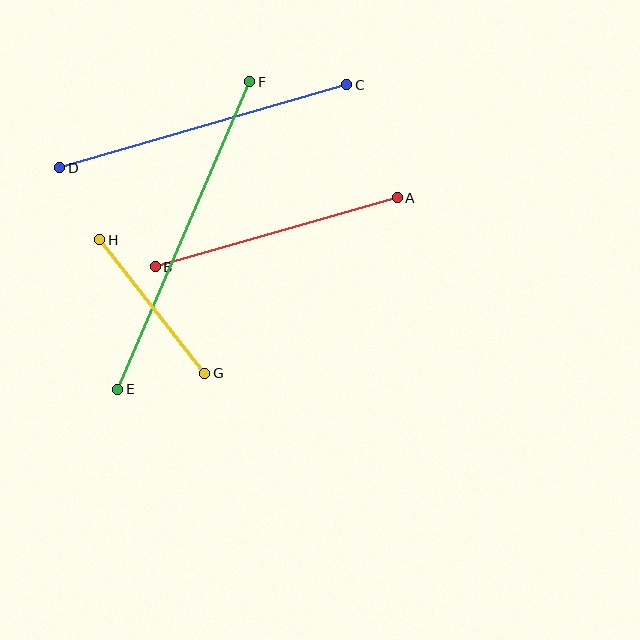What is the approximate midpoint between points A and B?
The midpoint is at approximately (276, 232) pixels.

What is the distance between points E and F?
The distance is approximately 335 pixels.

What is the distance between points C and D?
The distance is approximately 299 pixels.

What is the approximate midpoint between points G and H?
The midpoint is at approximately (152, 306) pixels.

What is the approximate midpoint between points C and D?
The midpoint is at approximately (203, 126) pixels.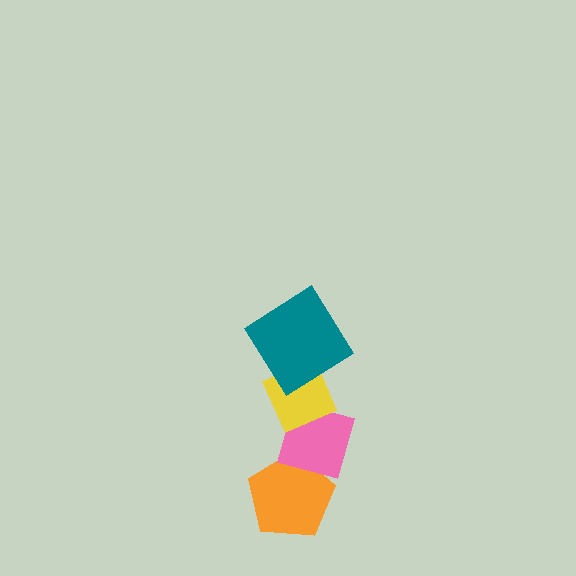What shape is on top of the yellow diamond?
The teal diamond is on top of the yellow diamond.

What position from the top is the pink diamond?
The pink diamond is 3rd from the top.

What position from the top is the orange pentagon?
The orange pentagon is 4th from the top.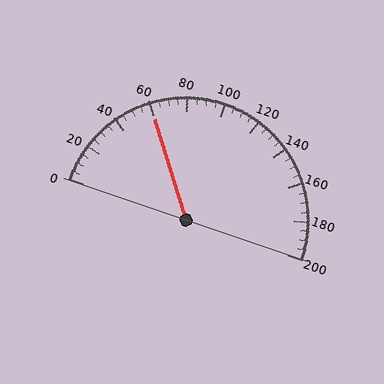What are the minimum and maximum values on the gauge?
The gauge ranges from 0 to 200.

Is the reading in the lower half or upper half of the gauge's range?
The reading is in the lower half of the range (0 to 200).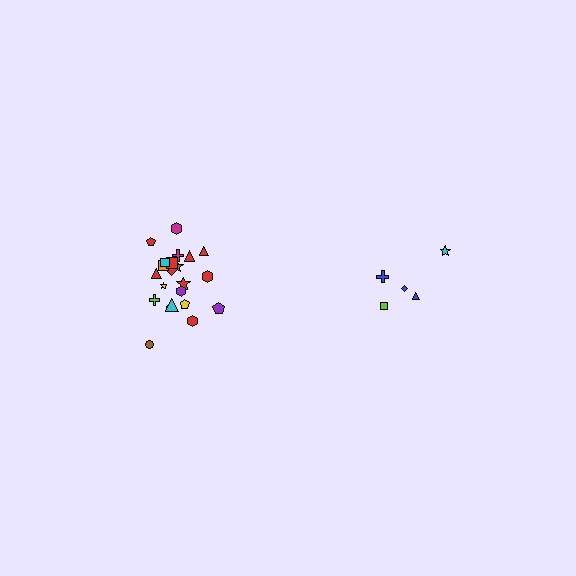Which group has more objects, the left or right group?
The left group.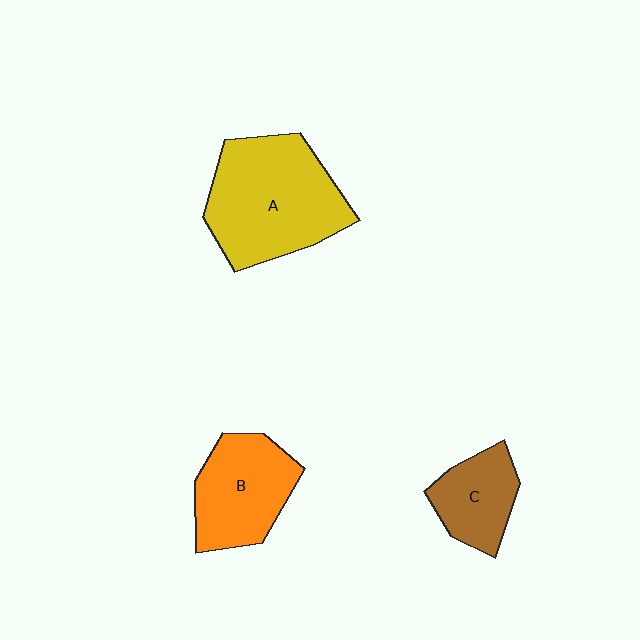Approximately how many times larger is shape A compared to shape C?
Approximately 2.1 times.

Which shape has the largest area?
Shape A (yellow).